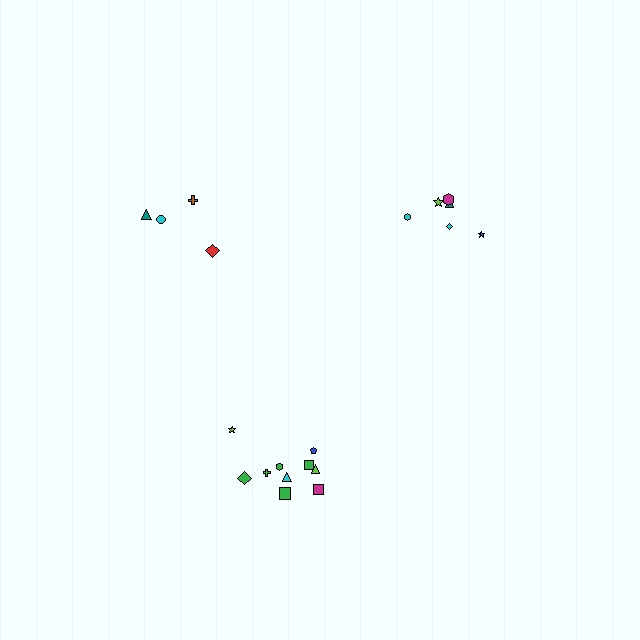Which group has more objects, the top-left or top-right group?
The top-right group.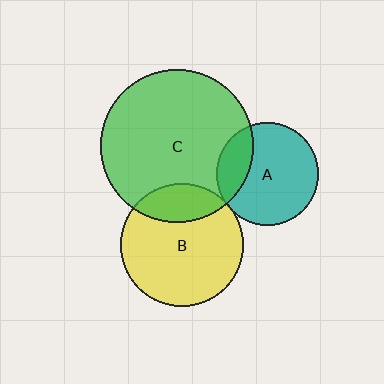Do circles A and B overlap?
Yes.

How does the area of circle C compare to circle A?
Approximately 2.2 times.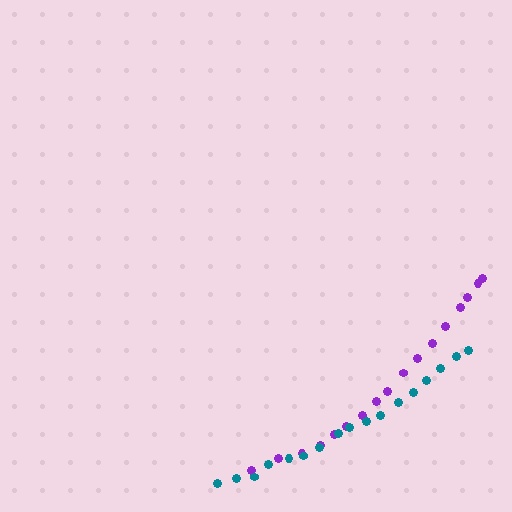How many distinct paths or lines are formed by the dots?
There are 2 distinct paths.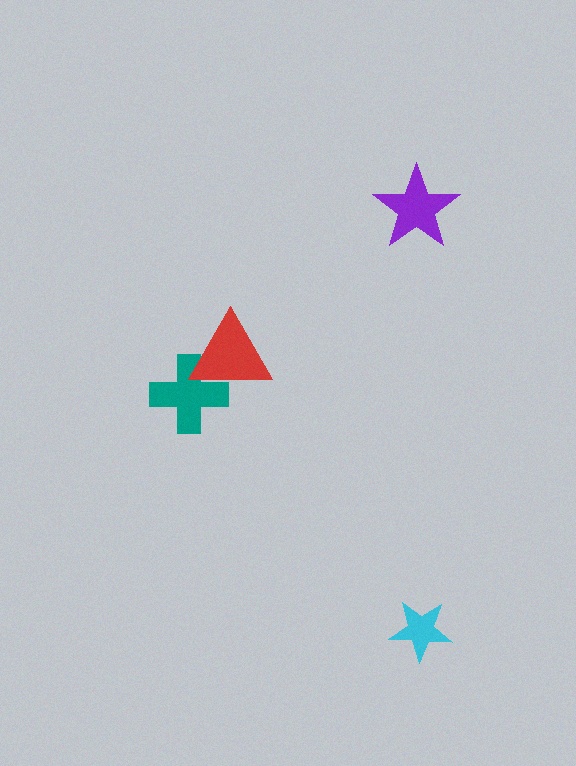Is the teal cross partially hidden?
Yes, it is partially covered by another shape.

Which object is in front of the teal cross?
The red triangle is in front of the teal cross.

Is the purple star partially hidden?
No, no other shape covers it.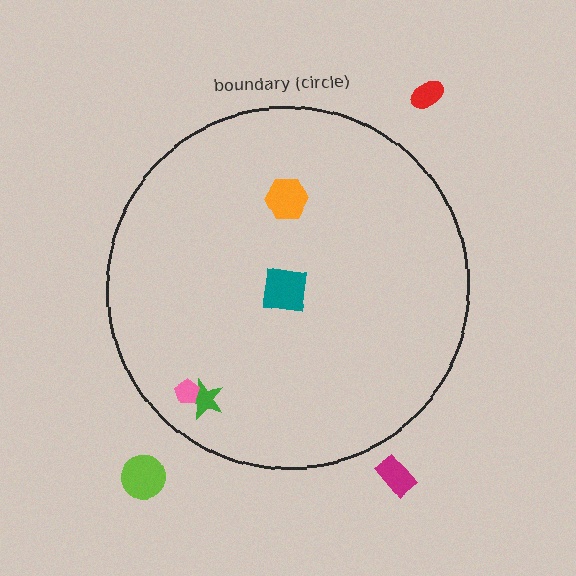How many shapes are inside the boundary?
4 inside, 3 outside.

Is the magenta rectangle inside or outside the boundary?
Outside.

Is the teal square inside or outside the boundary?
Inside.